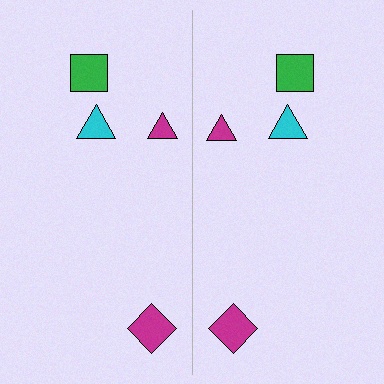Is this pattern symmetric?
Yes, this pattern has bilateral (reflection) symmetry.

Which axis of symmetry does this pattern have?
The pattern has a vertical axis of symmetry running through the center of the image.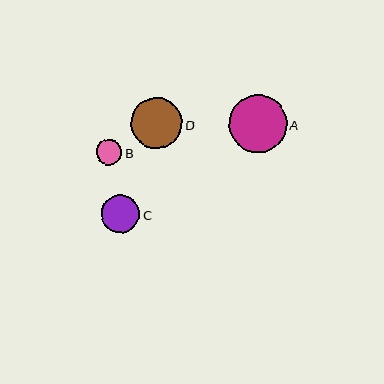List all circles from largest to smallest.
From largest to smallest: A, D, C, B.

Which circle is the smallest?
Circle B is the smallest with a size of approximately 25 pixels.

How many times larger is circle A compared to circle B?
Circle A is approximately 2.3 times the size of circle B.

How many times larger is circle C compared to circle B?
Circle C is approximately 1.5 times the size of circle B.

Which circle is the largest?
Circle A is the largest with a size of approximately 58 pixels.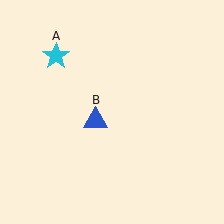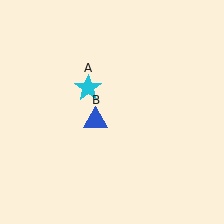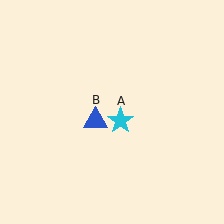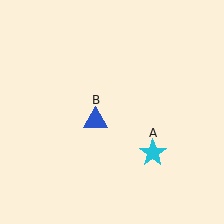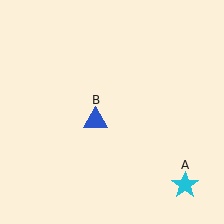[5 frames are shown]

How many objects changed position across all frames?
1 object changed position: cyan star (object A).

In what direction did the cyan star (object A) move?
The cyan star (object A) moved down and to the right.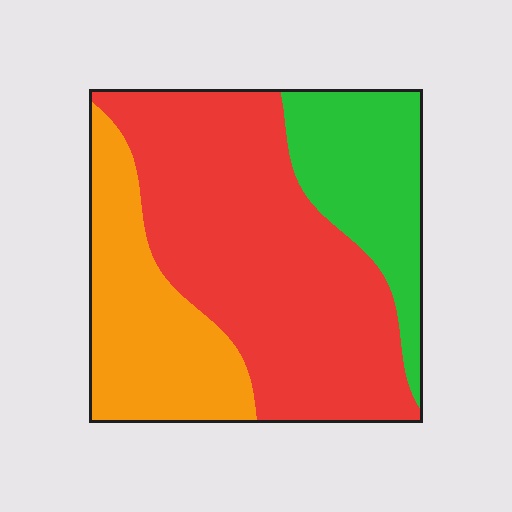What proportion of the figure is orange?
Orange covers roughly 25% of the figure.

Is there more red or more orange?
Red.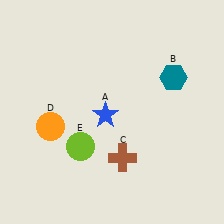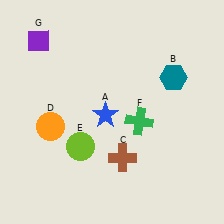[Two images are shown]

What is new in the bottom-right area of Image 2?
A green cross (F) was added in the bottom-right area of Image 2.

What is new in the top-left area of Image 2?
A purple diamond (G) was added in the top-left area of Image 2.